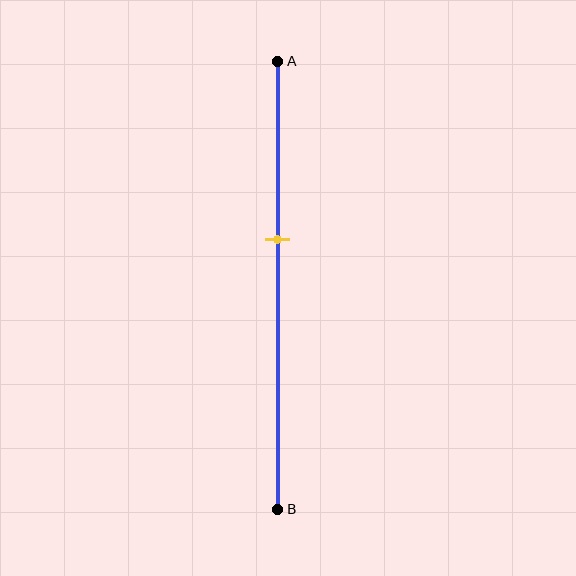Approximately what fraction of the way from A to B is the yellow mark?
The yellow mark is approximately 40% of the way from A to B.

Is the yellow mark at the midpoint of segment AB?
No, the mark is at about 40% from A, not at the 50% midpoint.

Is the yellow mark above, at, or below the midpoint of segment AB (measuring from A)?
The yellow mark is above the midpoint of segment AB.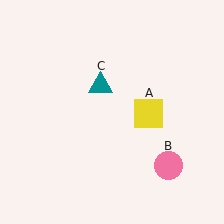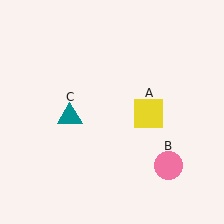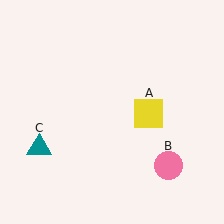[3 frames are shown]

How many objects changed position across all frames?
1 object changed position: teal triangle (object C).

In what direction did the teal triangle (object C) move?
The teal triangle (object C) moved down and to the left.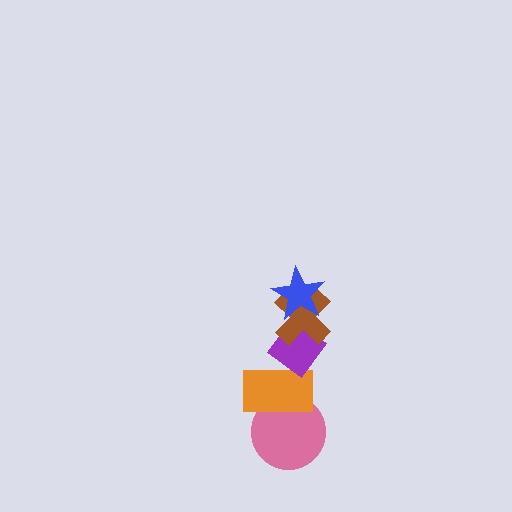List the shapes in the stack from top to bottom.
From top to bottom: the blue star, the brown cross, the purple diamond, the orange rectangle, the pink circle.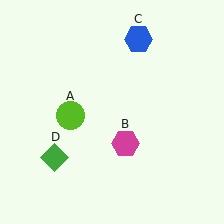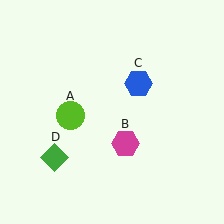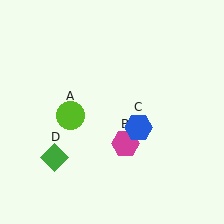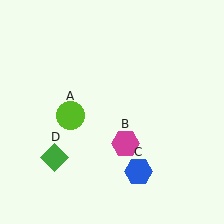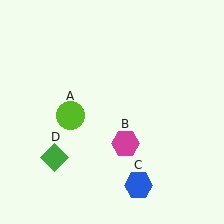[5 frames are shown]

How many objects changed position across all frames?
1 object changed position: blue hexagon (object C).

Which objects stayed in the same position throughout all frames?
Lime circle (object A) and magenta hexagon (object B) and green diamond (object D) remained stationary.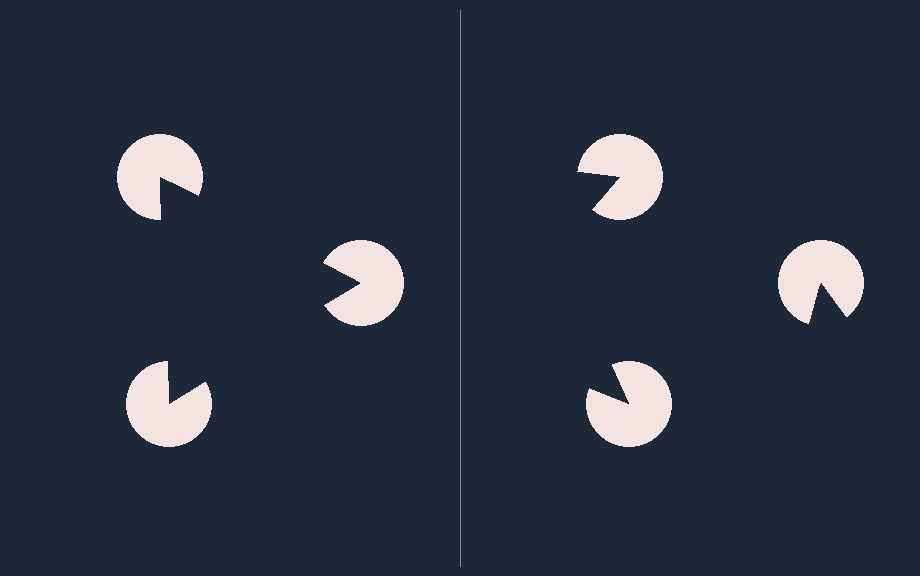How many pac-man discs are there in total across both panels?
6 — 3 on each side.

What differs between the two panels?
The pac-man discs are positioned identically on both sides; only the wedge orientations differ. On the left they align to a triangle; on the right they are misaligned.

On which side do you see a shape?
An illusory triangle appears on the left side. On the right side the wedge cuts are rotated, so no coherent shape forms.